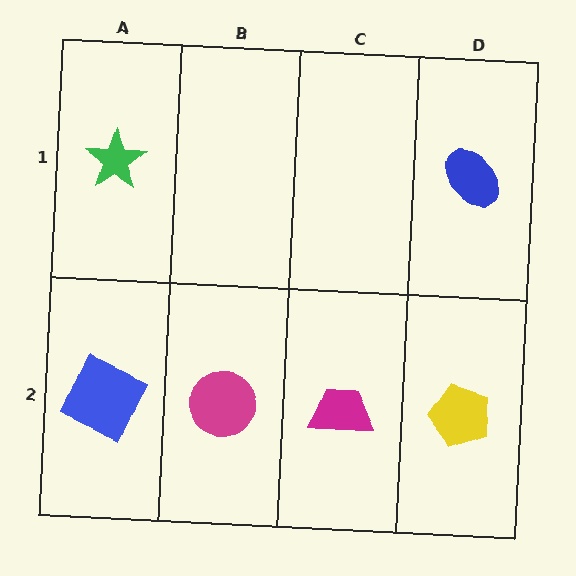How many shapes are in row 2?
4 shapes.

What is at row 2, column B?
A magenta circle.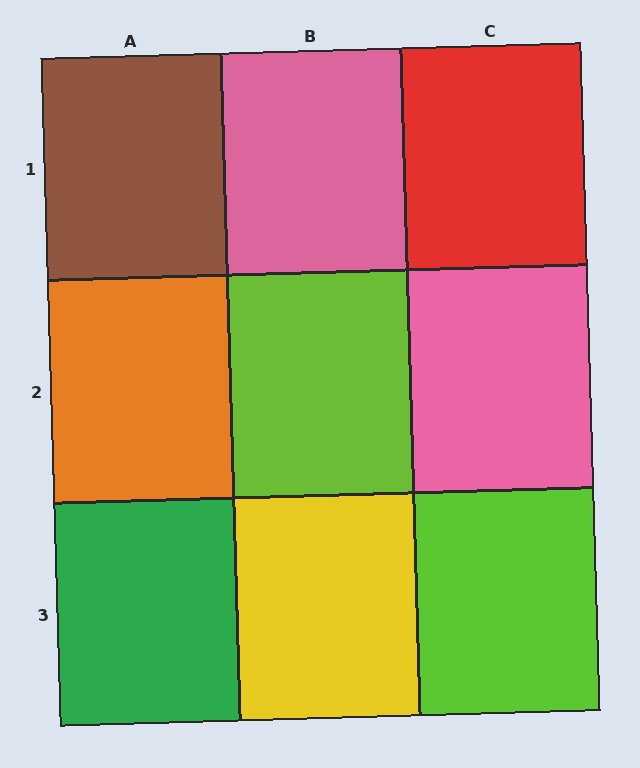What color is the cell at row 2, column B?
Lime.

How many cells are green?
1 cell is green.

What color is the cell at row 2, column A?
Orange.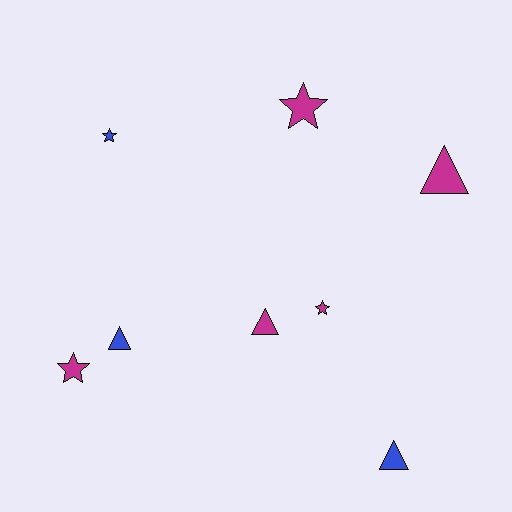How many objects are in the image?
There are 8 objects.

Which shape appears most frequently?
Star, with 4 objects.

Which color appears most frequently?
Magenta, with 5 objects.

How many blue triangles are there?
There are 2 blue triangles.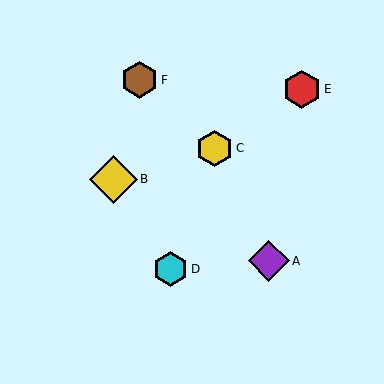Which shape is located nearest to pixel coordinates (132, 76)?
The brown hexagon (labeled F) at (139, 80) is nearest to that location.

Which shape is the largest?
The yellow diamond (labeled B) is the largest.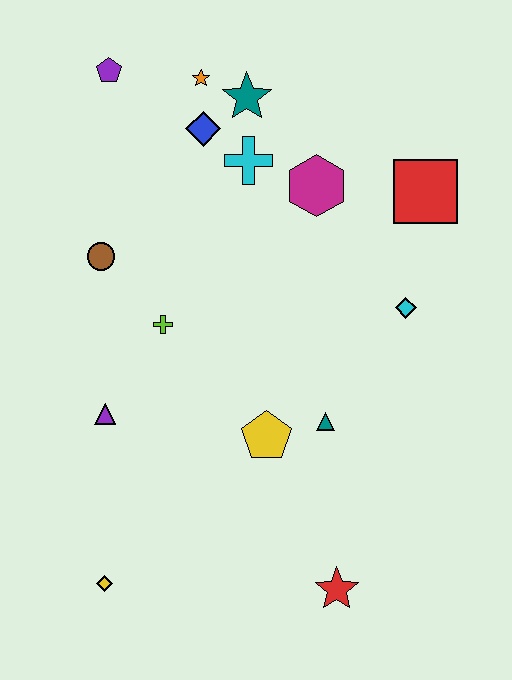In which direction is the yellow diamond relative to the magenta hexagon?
The yellow diamond is below the magenta hexagon.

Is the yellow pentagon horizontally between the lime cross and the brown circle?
No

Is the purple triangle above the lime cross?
No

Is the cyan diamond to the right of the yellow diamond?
Yes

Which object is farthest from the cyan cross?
The yellow diamond is farthest from the cyan cross.